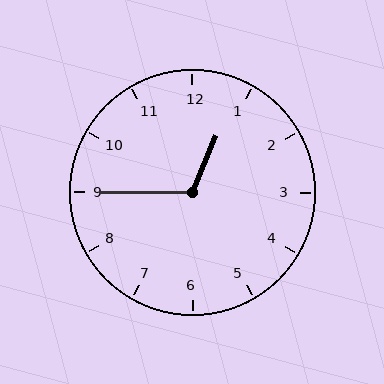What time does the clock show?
12:45.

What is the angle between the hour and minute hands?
Approximately 112 degrees.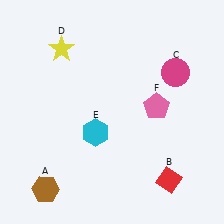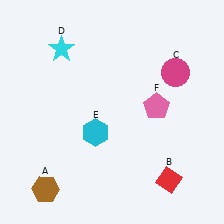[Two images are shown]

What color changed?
The star (D) changed from yellow in Image 1 to cyan in Image 2.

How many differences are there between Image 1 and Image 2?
There is 1 difference between the two images.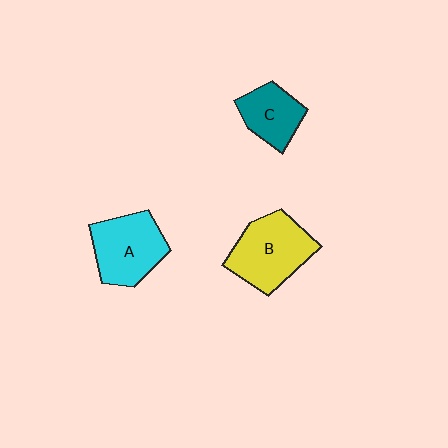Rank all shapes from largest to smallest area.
From largest to smallest: B (yellow), A (cyan), C (teal).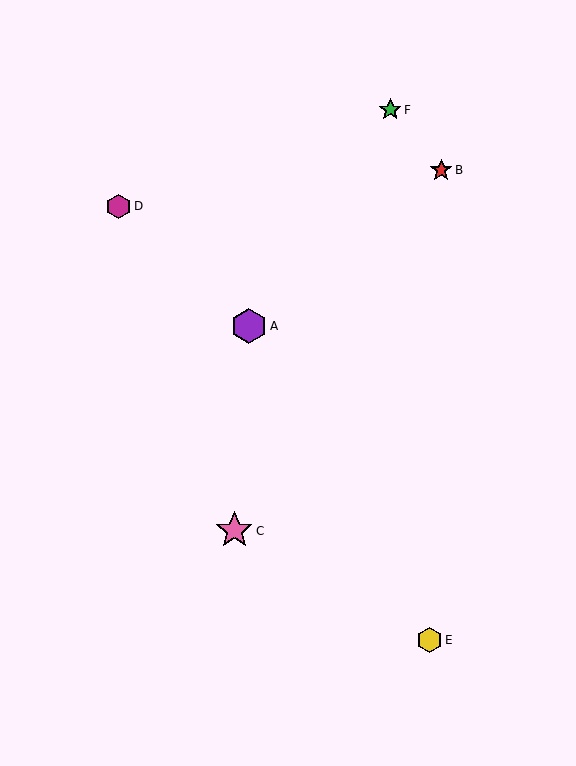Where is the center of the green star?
The center of the green star is at (390, 110).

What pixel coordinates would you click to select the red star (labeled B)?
Click at (441, 170) to select the red star B.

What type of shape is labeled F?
Shape F is a green star.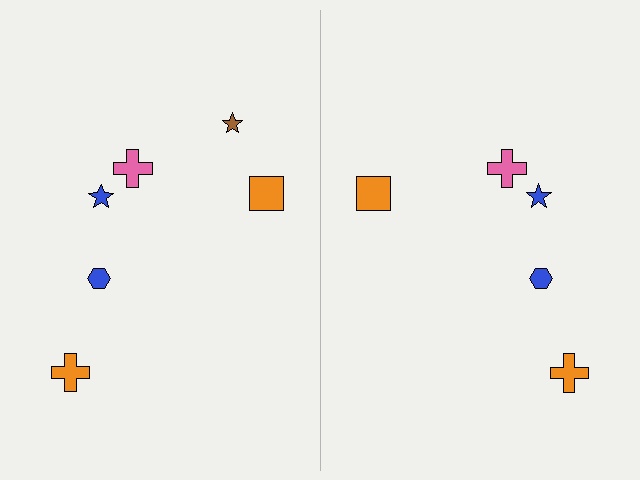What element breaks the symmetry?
A brown star is missing from the right side.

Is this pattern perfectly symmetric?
No, the pattern is not perfectly symmetric. A brown star is missing from the right side.